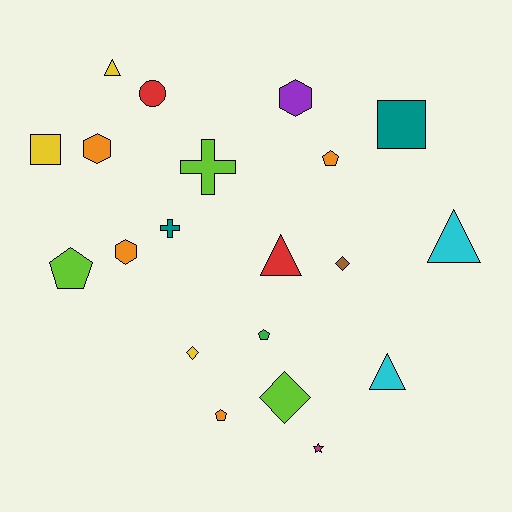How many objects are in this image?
There are 20 objects.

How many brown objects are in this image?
There is 1 brown object.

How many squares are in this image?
There are 2 squares.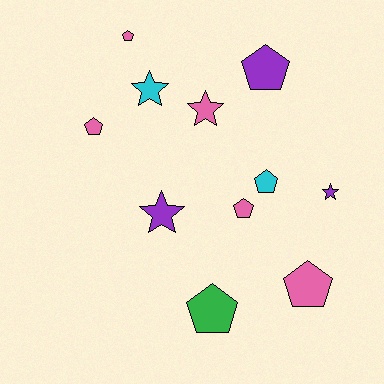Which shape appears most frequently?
Pentagon, with 7 objects.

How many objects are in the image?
There are 11 objects.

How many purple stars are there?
There are 2 purple stars.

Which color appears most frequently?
Pink, with 5 objects.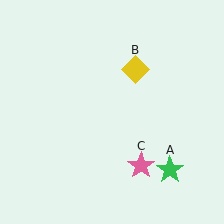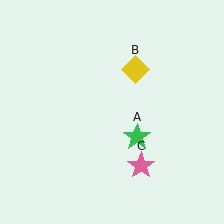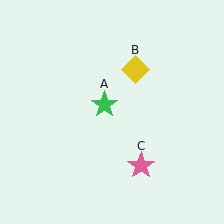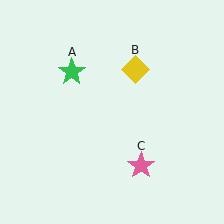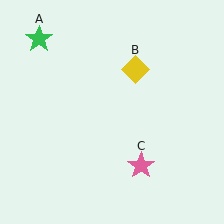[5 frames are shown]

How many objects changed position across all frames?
1 object changed position: green star (object A).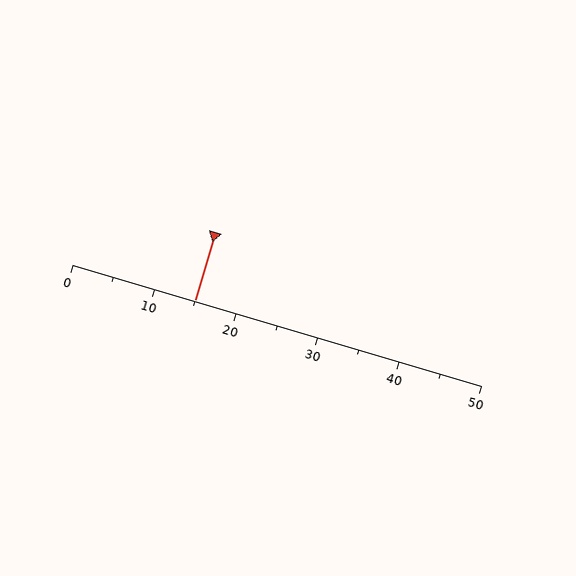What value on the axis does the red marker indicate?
The marker indicates approximately 15.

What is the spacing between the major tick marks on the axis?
The major ticks are spaced 10 apart.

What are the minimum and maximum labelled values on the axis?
The axis runs from 0 to 50.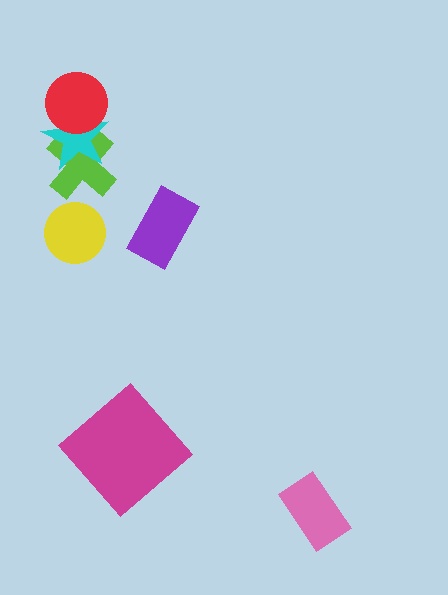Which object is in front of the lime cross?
The cyan star is in front of the lime cross.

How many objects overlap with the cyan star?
2 objects overlap with the cyan star.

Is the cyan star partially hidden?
Yes, it is partially covered by another shape.